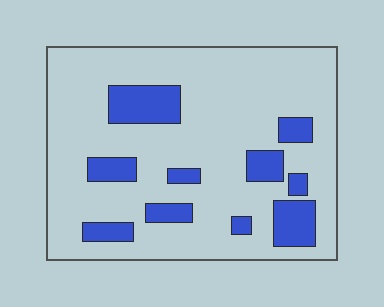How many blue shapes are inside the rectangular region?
10.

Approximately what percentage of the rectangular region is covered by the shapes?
Approximately 20%.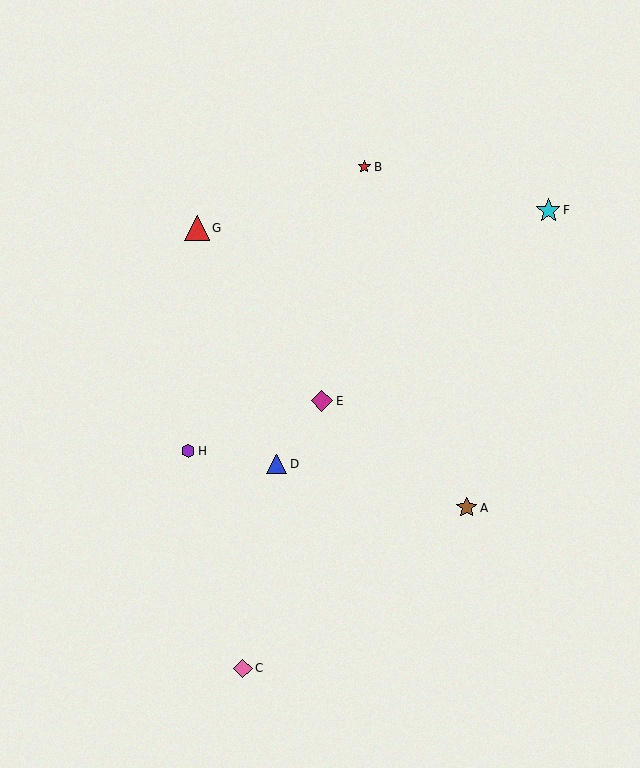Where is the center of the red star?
The center of the red star is at (364, 167).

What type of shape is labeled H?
Shape H is a purple hexagon.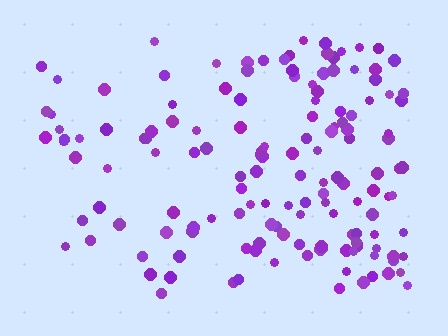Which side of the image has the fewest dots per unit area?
The left.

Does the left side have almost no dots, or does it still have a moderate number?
Still a moderate number, just noticeably fewer than the right.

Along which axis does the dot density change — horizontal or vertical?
Horizontal.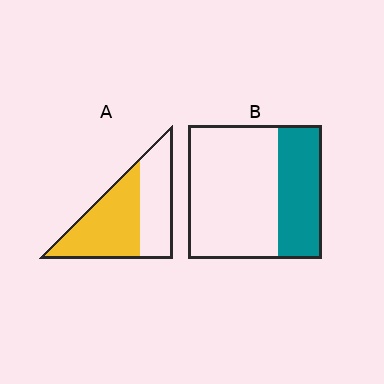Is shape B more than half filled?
No.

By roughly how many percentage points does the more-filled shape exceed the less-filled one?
By roughly 25 percentage points (A over B).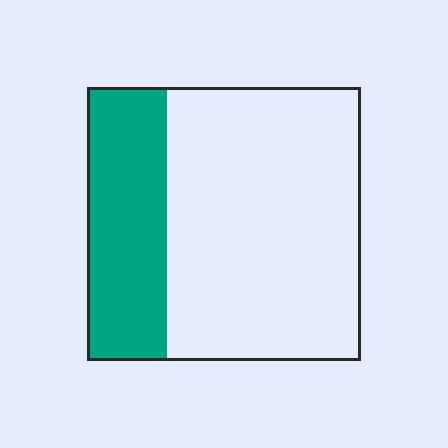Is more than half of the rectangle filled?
No.